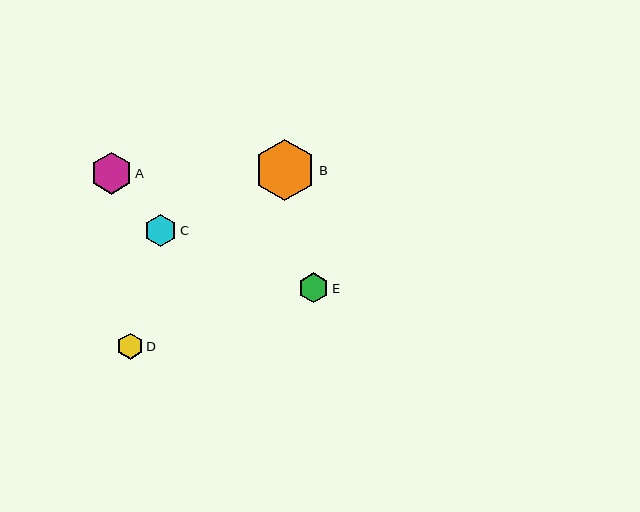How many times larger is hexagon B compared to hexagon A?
Hexagon B is approximately 1.5 times the size of hexagon A.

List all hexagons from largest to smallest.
From largest to smallest: B, A, C, E, D.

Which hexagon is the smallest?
Hexagon D is the smallest with a size of approximately 26 pixels.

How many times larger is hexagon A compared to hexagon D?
Hexagon A is approximately 1.6 times the size of hexagon D.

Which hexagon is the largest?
Hexagon B is the largest with a size of approximately 62 pixels.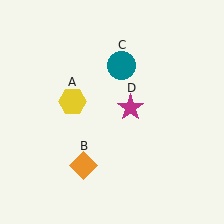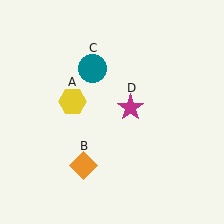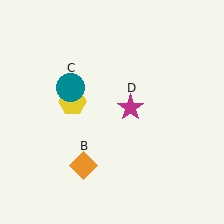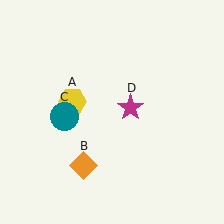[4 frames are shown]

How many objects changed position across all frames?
1 object changed position: teal circle (object C).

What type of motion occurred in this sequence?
The teal circle (object C) rotated counterclockwise around the center of the scene.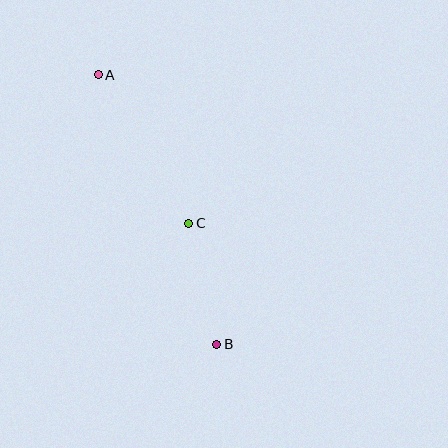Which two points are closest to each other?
Points B and C are closest to each other.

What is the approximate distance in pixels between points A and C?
The distance between A and C is approximately 174 pixels.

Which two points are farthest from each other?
Points A and B are farthest from each other.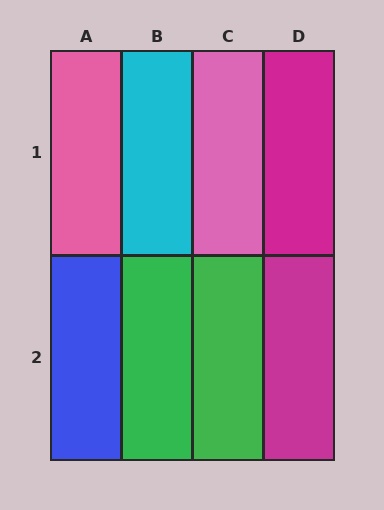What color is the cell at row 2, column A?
Blue.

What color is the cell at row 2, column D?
Magenta.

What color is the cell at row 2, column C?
Green.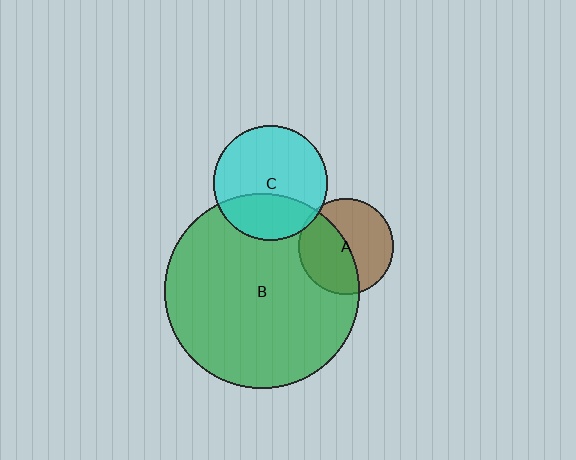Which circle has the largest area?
Circle B (green).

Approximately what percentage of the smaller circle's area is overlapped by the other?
Approximately 35%.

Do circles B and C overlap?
Yes.